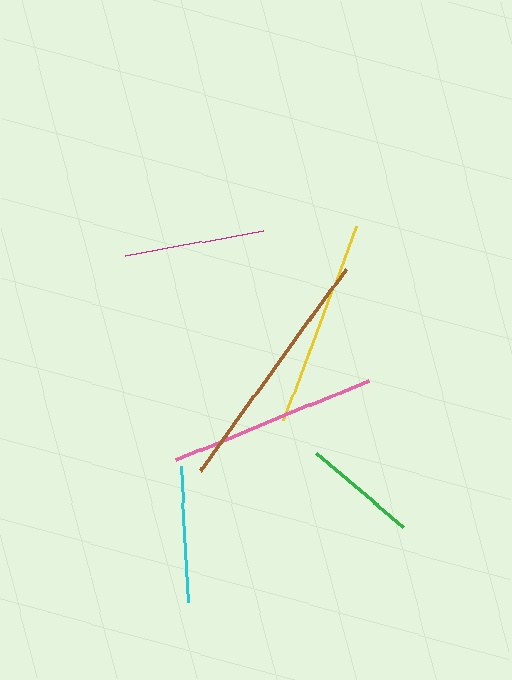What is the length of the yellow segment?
The yellow segment is approximately 207 pixels long.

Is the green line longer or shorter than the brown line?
The brown line is longer than the green line.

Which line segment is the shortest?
The green line is the shortest at approximately 114 pixels.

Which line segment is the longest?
The brown line is the longest at approximately 249 pixels.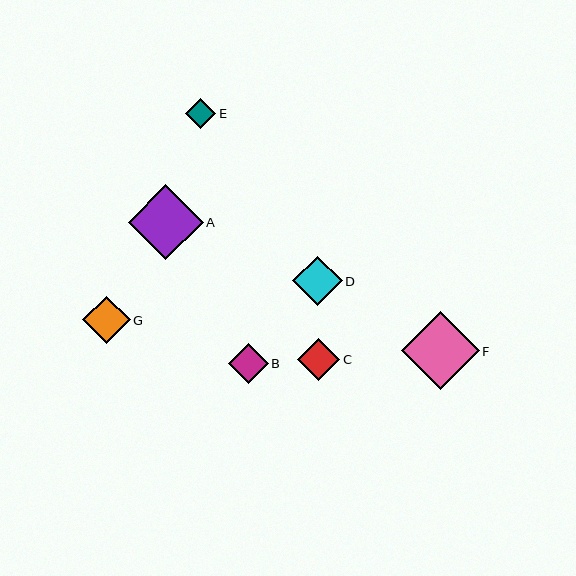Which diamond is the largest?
Diamond F is the largest with a size of approximately 78 pixels.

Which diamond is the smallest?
Diamond E is the smallest with a size of approximately 30 pixels.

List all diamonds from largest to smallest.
From largest to smallest: F, A, D, G, C, B, E.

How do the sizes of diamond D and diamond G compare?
Diamond D and diamond G are approximately the same size.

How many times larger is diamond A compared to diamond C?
Diamond A is approximately 1.8 times the size of diamond C.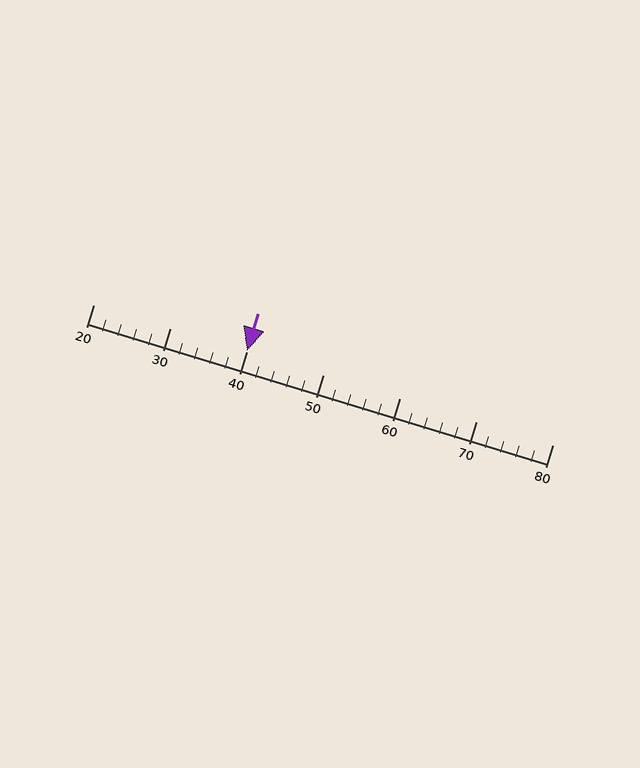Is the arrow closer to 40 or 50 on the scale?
The arrow is closer to 40.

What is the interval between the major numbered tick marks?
The major tick marks are spaced 10 units apart.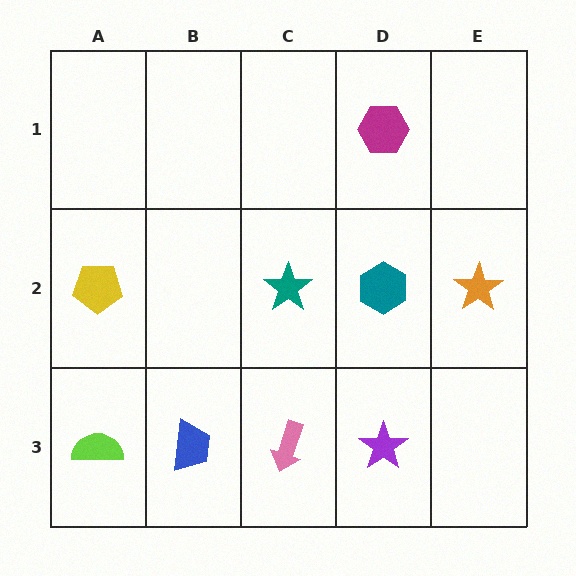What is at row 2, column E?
An orange star.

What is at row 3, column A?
A lime semicircle.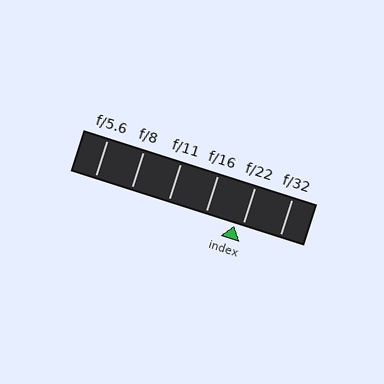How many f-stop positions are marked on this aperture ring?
There are 6 f-stop positions marked.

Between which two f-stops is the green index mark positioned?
The index mark is between f/16 and f/22.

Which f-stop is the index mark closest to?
The index mark is closest to f/22.